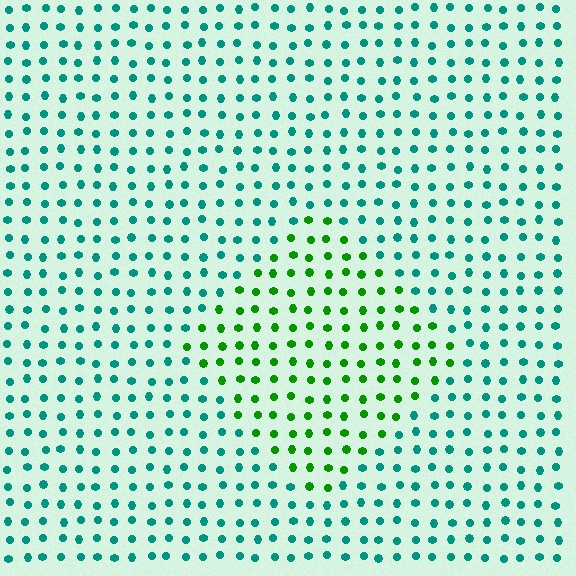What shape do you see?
I see a diamond.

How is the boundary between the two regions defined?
The boundary is defined purely by a slight shift in hue (about 55 degrees). Spacing, size, and orientation are identical on both sides.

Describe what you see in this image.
The image is filled with small teal elements in a uniform arrangement. A diamond-shaped region is visible where the elements are tinted to a slightly different hue, forming a subtle color boundary.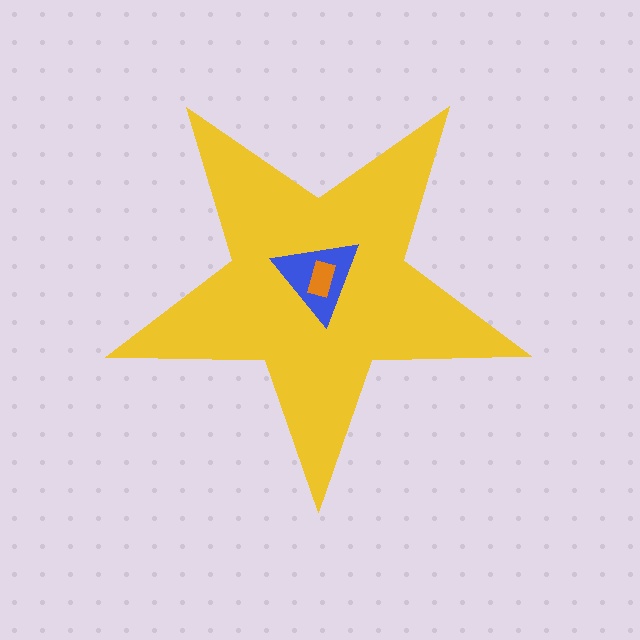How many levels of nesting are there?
3.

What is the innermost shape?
The orange rectangle.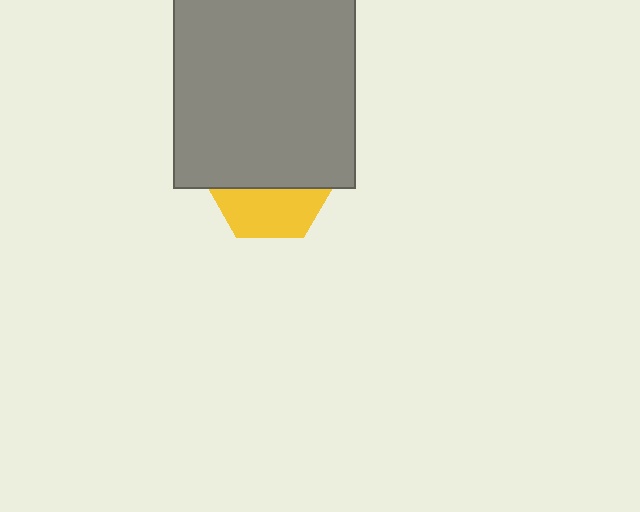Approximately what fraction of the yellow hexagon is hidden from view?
Roughly 61% of the yellow hexagon is hidden behind the gray rectangle.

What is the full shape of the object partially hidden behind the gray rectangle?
The partially hidden object is a yellow hexagon.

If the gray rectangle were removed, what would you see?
You would see the complete yellow hexagon.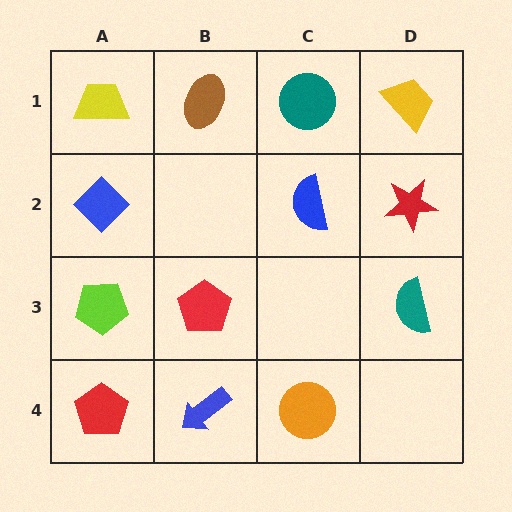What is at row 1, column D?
A yellow trapezoid.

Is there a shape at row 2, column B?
No, that cell is empty.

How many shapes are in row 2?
3 shapes.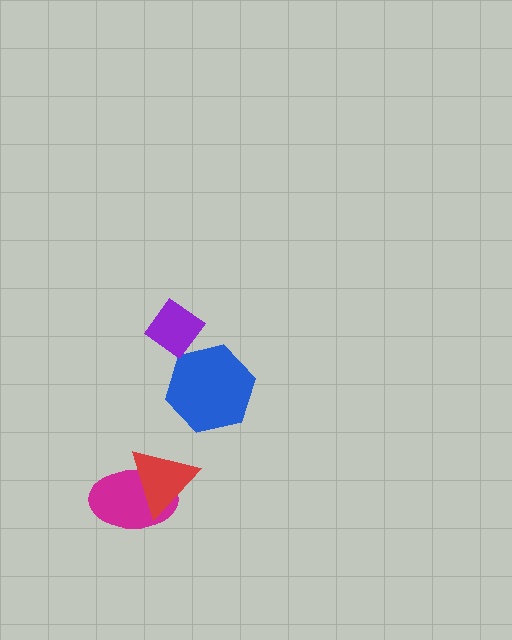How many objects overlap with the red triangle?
1 object overlaps with the red triangle.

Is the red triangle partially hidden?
No, no other shape covers it.